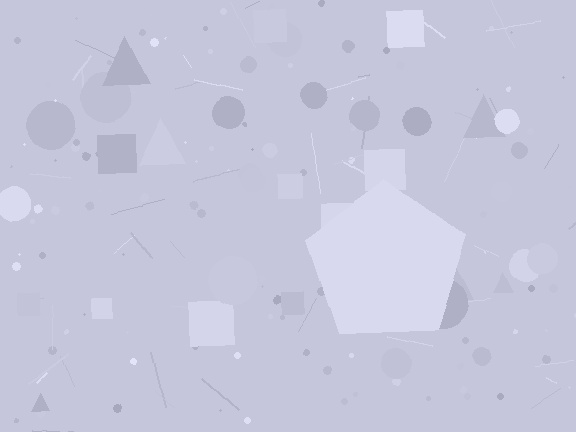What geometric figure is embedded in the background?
A pentagon is embedded in the background.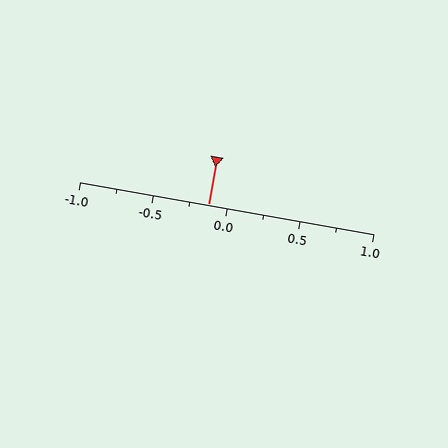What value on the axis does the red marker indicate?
The marker indicates approximately -0.12.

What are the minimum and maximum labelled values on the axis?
The axis runs from -1.0 to 1.0.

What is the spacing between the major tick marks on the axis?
The major ticks are spaced 0.5 apart.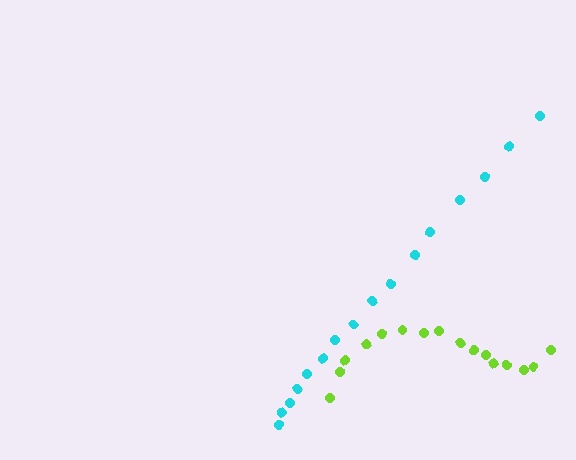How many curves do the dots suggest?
There are 2 distinct paths.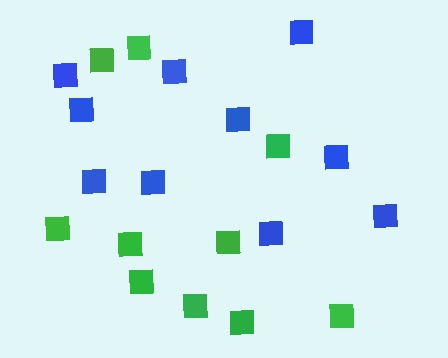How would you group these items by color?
There are 2 groups: one group of blue squares (10) and one group of green squares (10).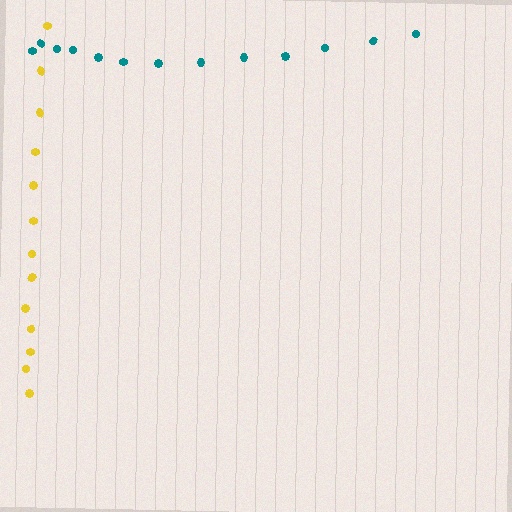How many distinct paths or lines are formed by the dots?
There are 2 distinct paths.